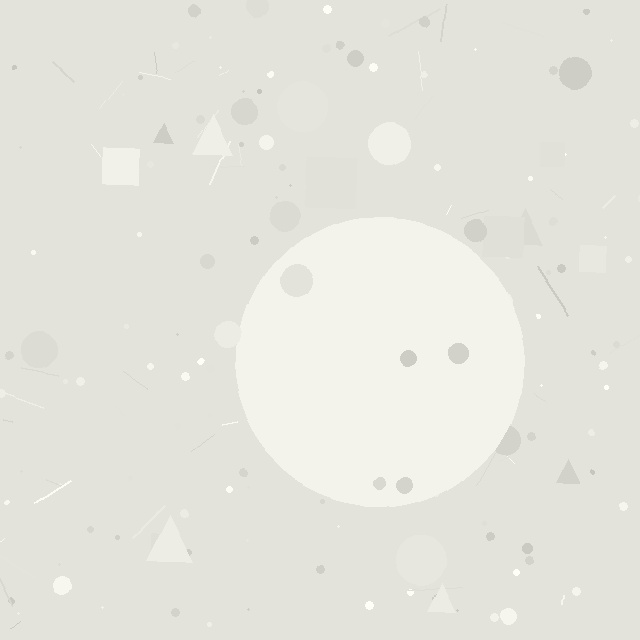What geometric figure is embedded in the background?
A circle is embedded in the background.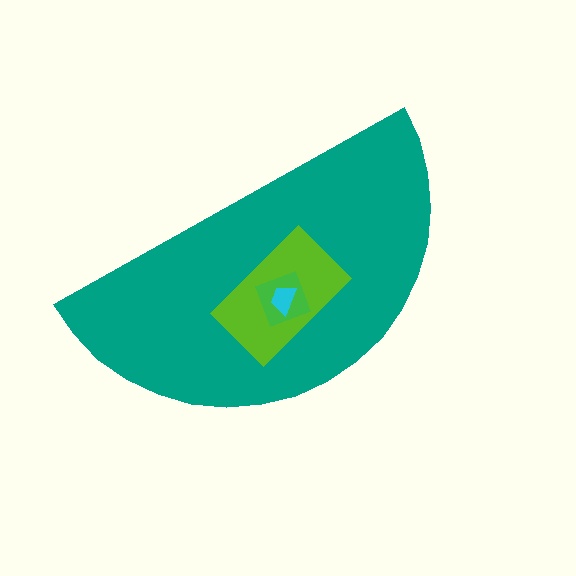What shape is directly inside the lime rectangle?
The green square.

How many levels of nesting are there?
4.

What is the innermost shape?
The cyan trapezoid.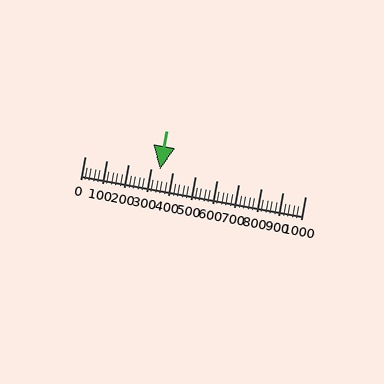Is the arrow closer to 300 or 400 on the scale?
The arrow is closer to 300.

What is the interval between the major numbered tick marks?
The major tick marks are spaced 100 units apart.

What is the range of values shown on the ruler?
The ruler shows values from 0 to 1000.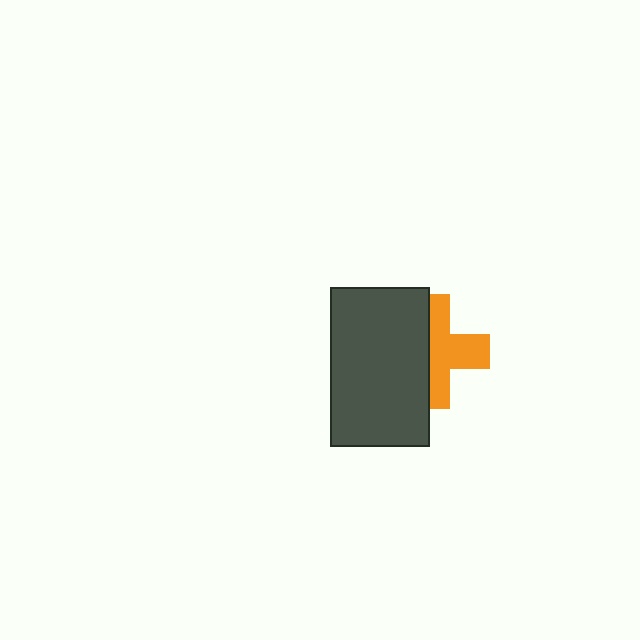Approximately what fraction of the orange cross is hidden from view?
Roughly 45% of the orange cross is hidden behind the dark gray rectangle.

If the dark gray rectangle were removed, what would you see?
You would see the complete orange cross.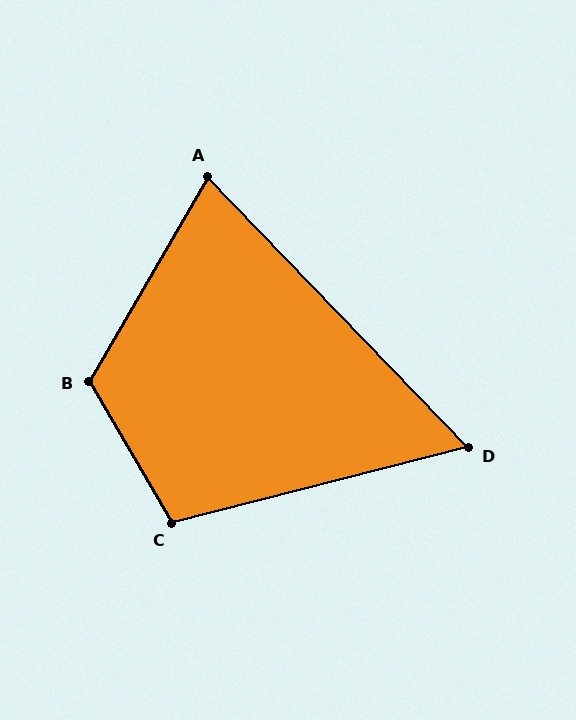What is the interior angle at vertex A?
Approximately 74 degrees (acute).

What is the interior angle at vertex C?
Approximately 106 degrees (obtuse).